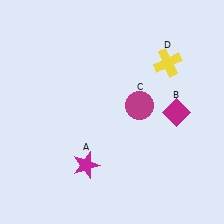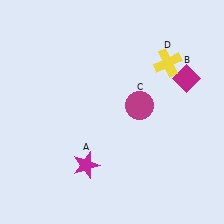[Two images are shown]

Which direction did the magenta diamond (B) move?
The magenta diamond (B) moved up.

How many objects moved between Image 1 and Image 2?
1 object moved between the two images.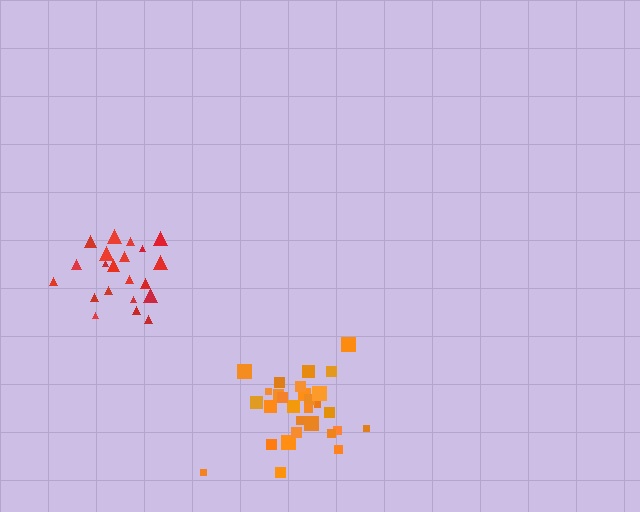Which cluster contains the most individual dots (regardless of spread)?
Orange (31).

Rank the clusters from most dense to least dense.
orange, red.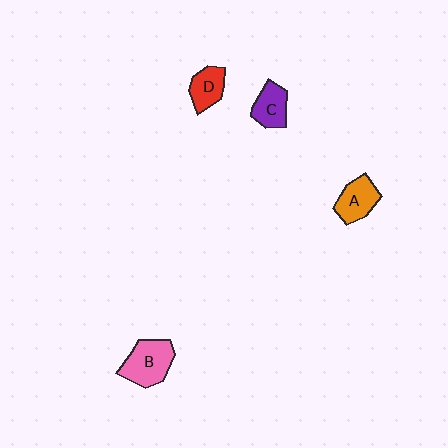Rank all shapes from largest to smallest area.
From largest to smallest: B (pink), A (orange), C (purple), D (red).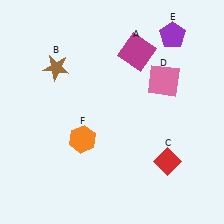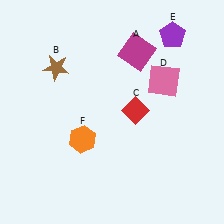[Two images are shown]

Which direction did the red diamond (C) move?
The red diamond (C) moved up.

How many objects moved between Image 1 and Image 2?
1 object moved between the two images.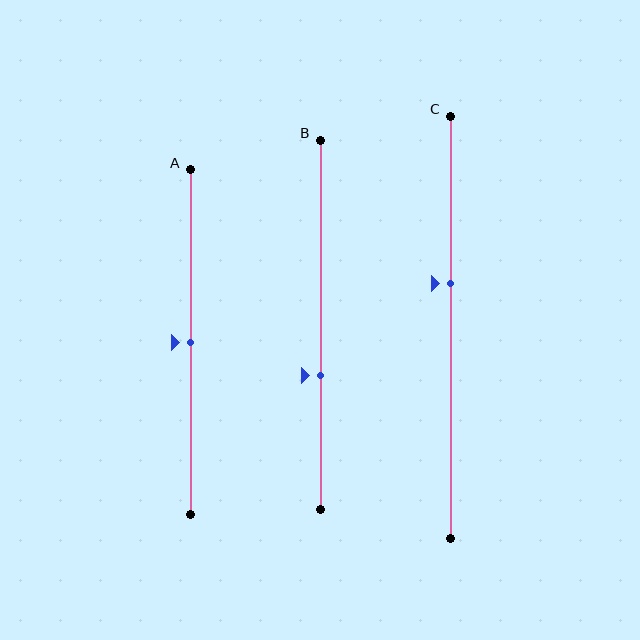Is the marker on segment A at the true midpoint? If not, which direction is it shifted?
Yes, the marker on segment A is at the true midpoint.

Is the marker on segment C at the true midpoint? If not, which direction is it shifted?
No, the marker on segment C is shifted upward by about 10% of the segment length.